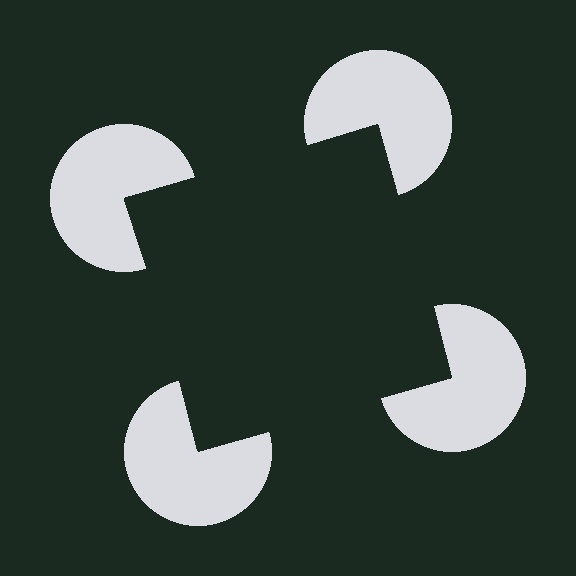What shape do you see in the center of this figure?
An illusory square — its edges are inferred from the aligned wedge cuts in the pac-man discs, not physically drawn.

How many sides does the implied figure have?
4 sides.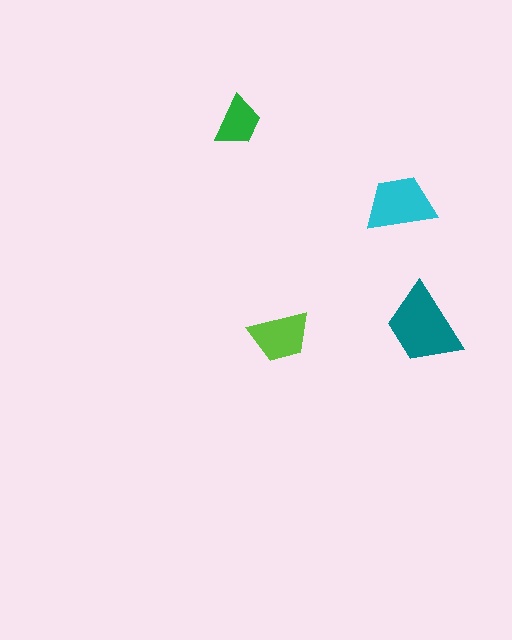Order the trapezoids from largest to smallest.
the teal one, the cyan one, the lime one, the green one.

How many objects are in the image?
There are 4 objects in the image.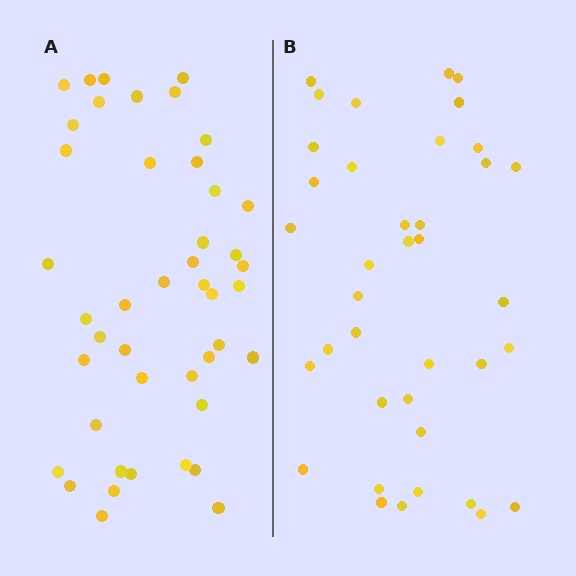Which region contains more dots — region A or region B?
Region A (the left region) has more dots.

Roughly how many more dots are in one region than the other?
Region A has about 6 more dots than region B.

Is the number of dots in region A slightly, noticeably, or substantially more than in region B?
Region A has only slightly more — the two regions are fairly close. The ratio is roughly 1.2 to 1.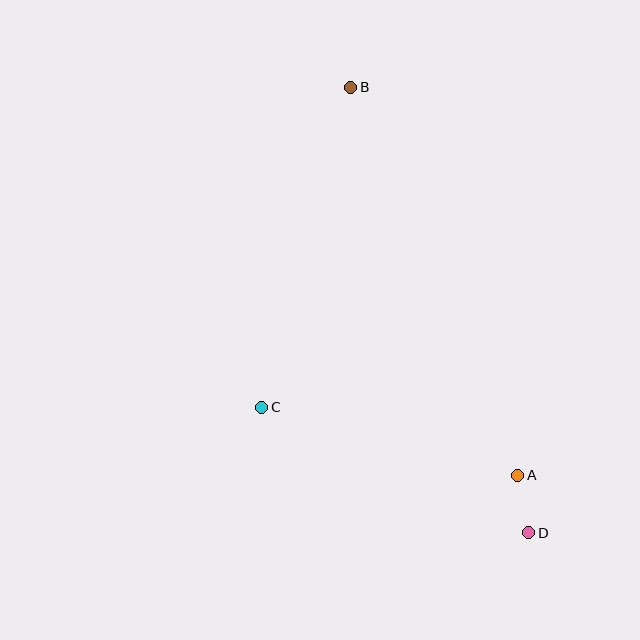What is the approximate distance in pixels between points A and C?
The distance between A and C is approximately 265 pixels.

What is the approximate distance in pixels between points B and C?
The distance between B and C is approximately 332 pixels.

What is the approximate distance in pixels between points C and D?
The distance between C and D is approximately 295 pixels.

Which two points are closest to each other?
Points A and D are closest to each other.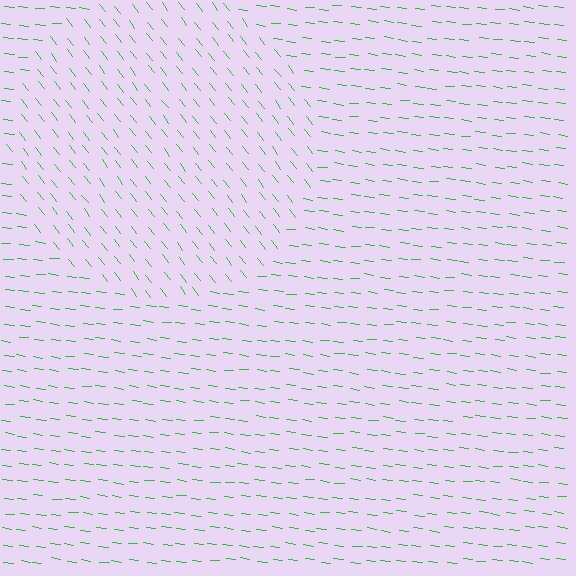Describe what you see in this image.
The image is filled with small green line segments. A circle region in the image has lines oriented differently from the surrounding lines, creating a visible texture boundary.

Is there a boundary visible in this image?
Yes, there is a texture boundary formed by a change in line orientation.